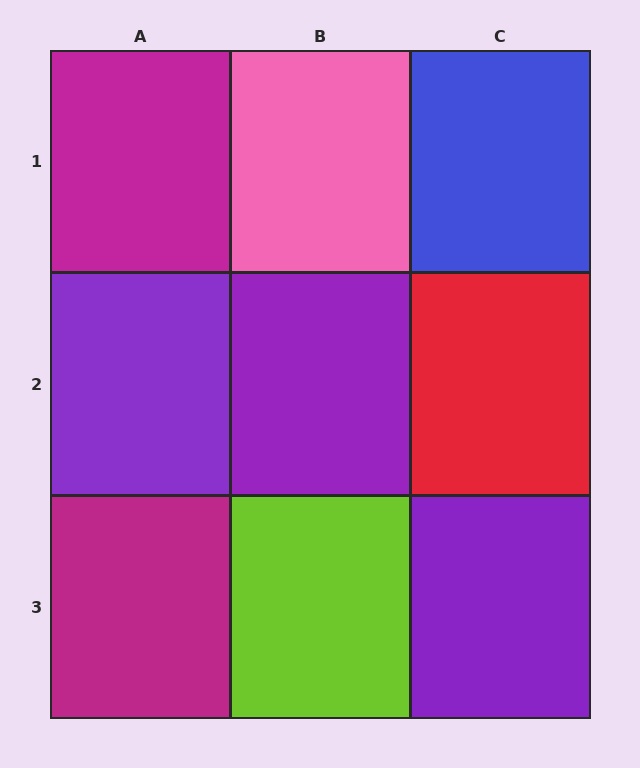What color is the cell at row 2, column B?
Purple.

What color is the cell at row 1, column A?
Magenta.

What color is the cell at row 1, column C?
Blue.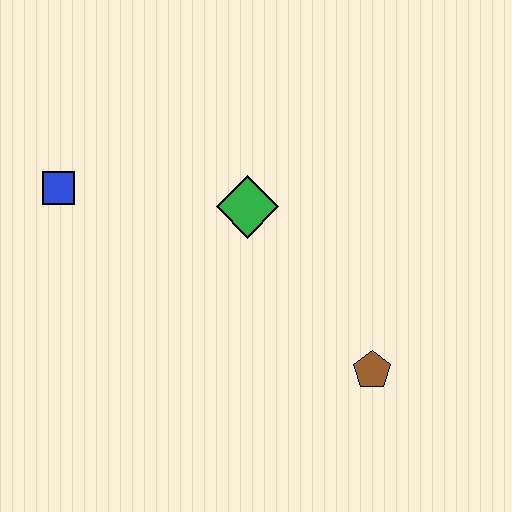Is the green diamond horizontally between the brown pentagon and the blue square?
Yes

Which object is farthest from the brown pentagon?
The blue square is farthest from the brown pentagon.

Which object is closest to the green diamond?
The blue square is closest to the green diamond.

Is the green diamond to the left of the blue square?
No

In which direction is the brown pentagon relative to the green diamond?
The brown pentagon is below the green diamond.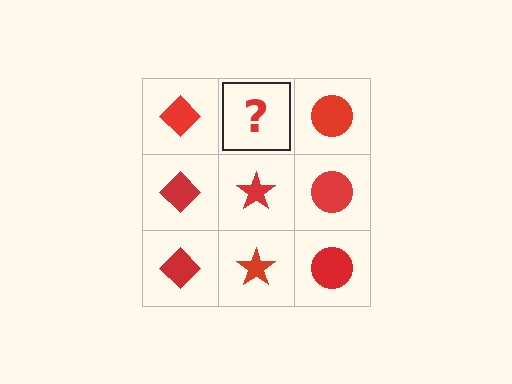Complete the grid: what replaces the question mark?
The question mark should be replaced with a red star.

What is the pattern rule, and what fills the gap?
The rule is that each column has a consistent shape. The gap should be filled with a red star.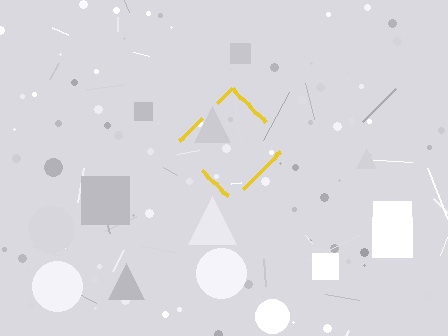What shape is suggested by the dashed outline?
The dashed outline suggests a diamond.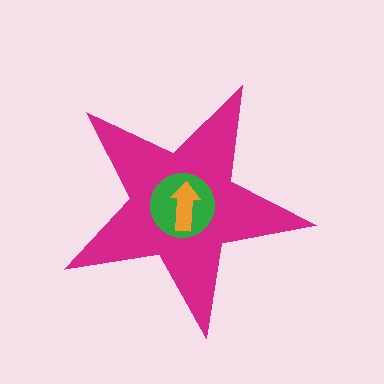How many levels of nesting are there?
3.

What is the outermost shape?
The magenta star.